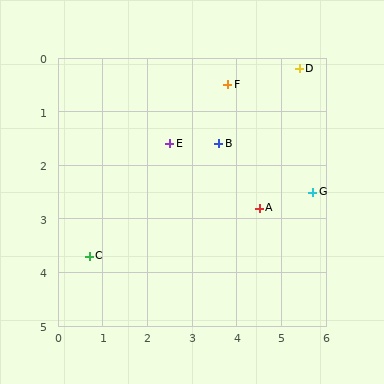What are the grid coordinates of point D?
Point D is at approximately (5.4, 0.2).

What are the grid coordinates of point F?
Point F is at approximately (3.8, 0.5).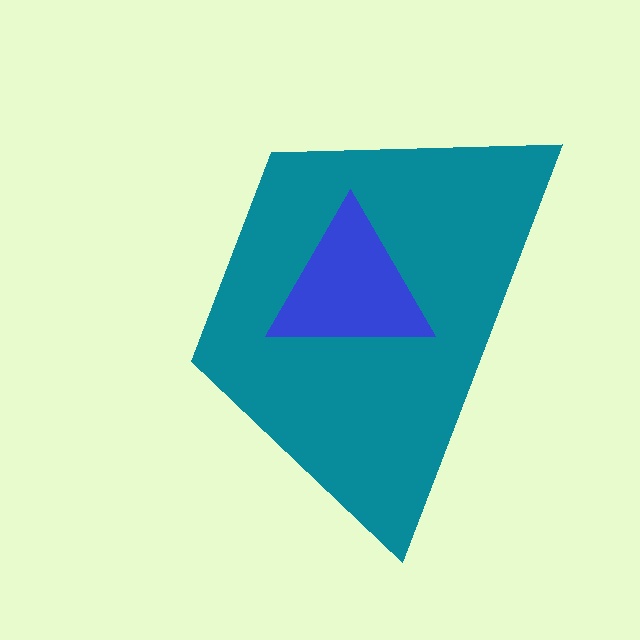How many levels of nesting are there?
2.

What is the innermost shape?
The blue triangle.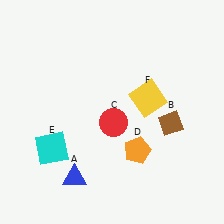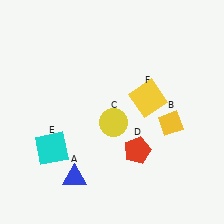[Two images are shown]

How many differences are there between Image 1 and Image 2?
There are 3 differences between the two images.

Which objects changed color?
B changed from brown to yellow. C changed from red to yellow. D changed from orange to red.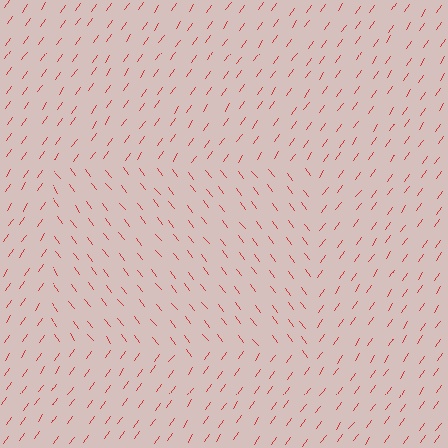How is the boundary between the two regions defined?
The boundary is defined purely by a change in line orientation (approximately 72 degrees difference). All lines are the same color and thickness.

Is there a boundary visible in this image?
Yes, there is a texture boundary formed by a change in line orientation.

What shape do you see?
I see a rectangle.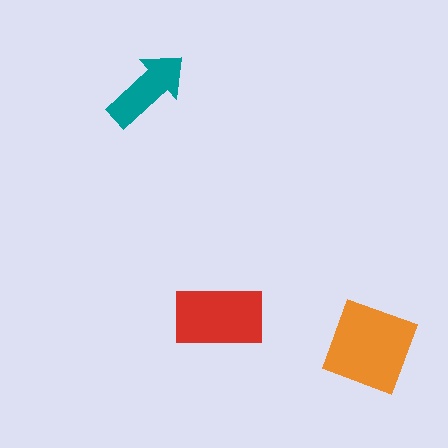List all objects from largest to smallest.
The orange diamond, the red rectangle, the teal arrow.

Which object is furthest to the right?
The orange diamond is rightmost.